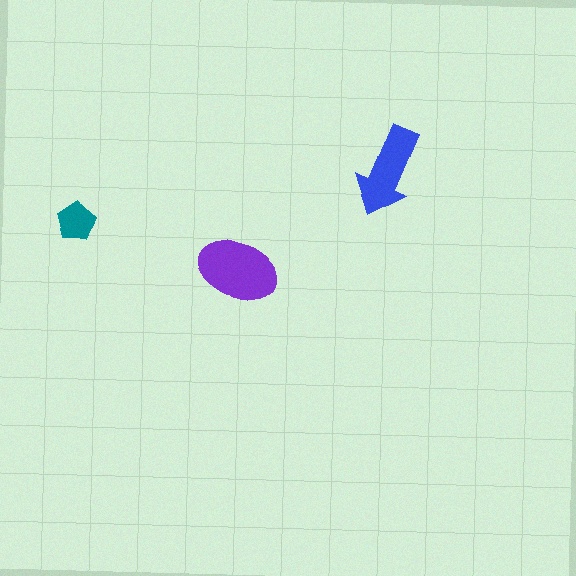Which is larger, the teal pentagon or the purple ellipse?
The purple ellipse.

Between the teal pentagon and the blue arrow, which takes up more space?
The blue arrow.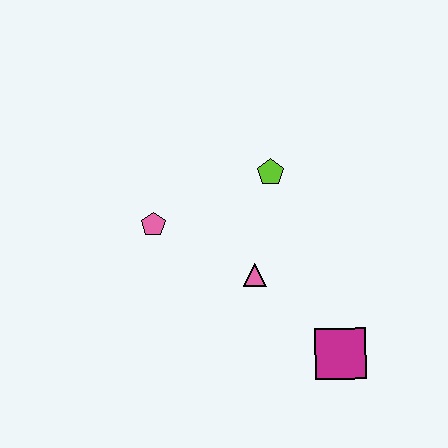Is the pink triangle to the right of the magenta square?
No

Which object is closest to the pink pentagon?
The pink triangle is closest to the pink pentagon.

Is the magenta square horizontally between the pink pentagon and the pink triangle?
No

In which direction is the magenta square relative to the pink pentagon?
The magenta square is to the right of the pink pentagon.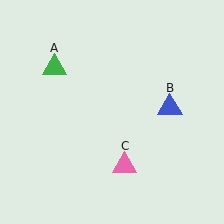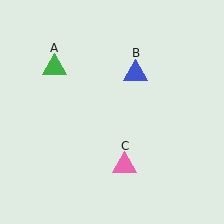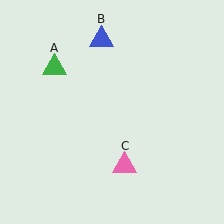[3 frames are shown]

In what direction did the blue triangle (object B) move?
The blue triangle (object B) moved up and to the left.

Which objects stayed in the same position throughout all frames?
Green triangle (object A) and pink triangle (object C) remained stationary.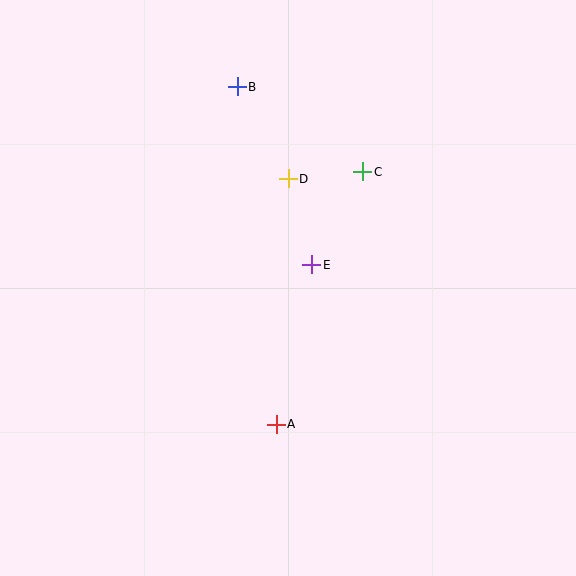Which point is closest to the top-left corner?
Point B is closest to the top-left corner.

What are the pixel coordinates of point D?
Point D is at (288, 179).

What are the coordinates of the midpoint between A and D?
The midpoint between A and D is at (282, 302).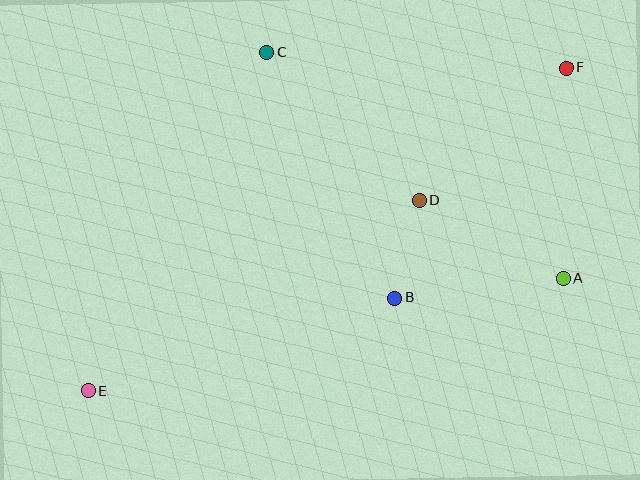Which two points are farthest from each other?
Points E and F are farthest from each other.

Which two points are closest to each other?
Points B and D are closest to each other.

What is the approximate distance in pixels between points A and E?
The distance between A and E is approximately 488 pixels.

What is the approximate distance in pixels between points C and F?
The distance between C and F is approximately 300 pixels.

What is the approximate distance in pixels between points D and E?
The distance between D and E is approximately 383 pixels.